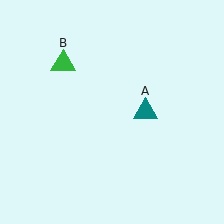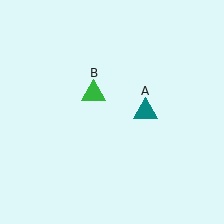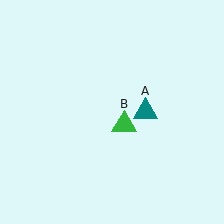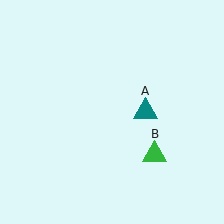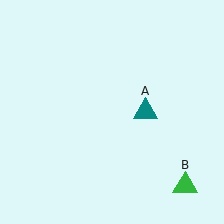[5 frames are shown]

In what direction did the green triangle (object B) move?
The green triangle (object B) moved down and to the right.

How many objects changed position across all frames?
1 object changed position: green triangle (object B).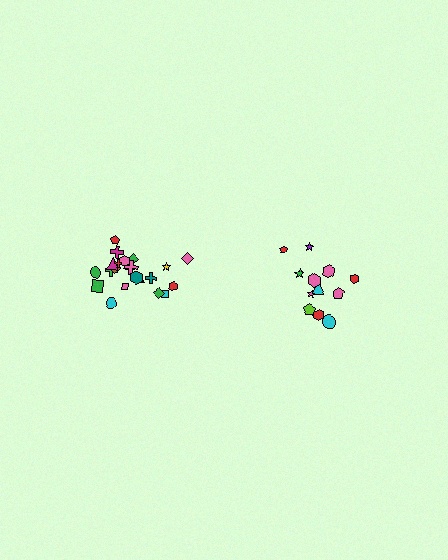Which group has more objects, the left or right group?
The left group.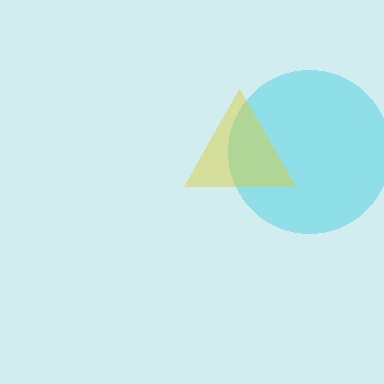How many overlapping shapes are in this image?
There are 2 overlapping shapes in the image.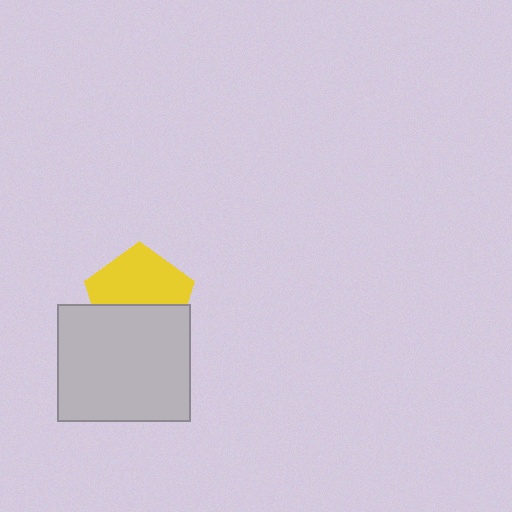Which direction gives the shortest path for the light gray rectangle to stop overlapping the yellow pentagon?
Moving down gives the shortest separation.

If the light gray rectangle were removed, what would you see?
You would see the complete yellow pentagon.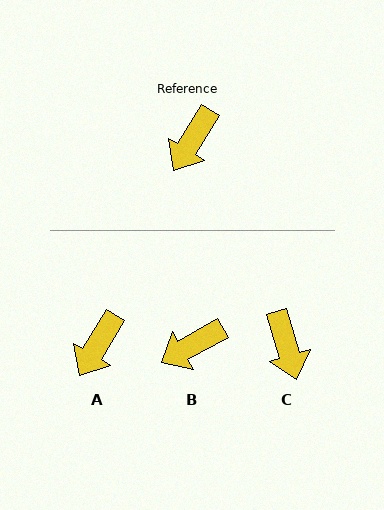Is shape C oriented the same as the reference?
No, it is off by about 47 degrees.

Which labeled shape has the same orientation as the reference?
A.